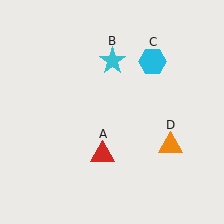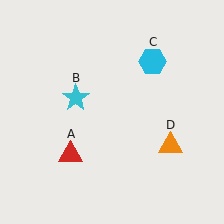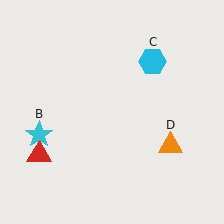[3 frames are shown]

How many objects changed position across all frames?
2 objects changed position: red triangle (object A), cyan star (object B).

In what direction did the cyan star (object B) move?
The cyan star (object B) moved down and to the left.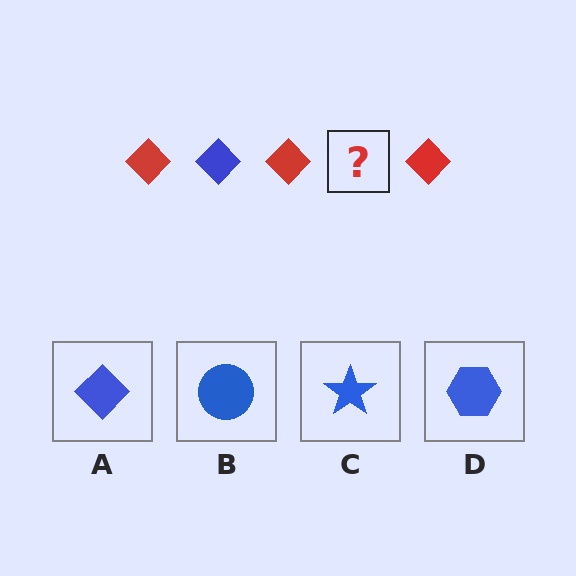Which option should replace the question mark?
Option A.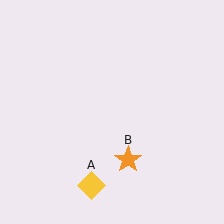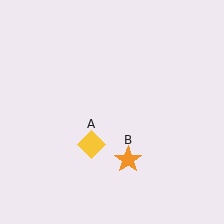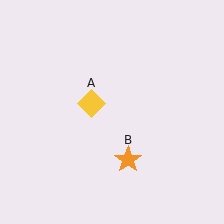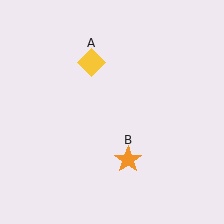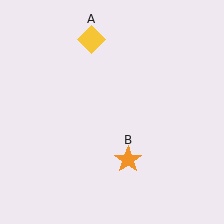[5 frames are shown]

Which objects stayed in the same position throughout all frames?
Orange star (object B) remained stationary.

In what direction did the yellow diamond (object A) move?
The yellow diamond (object A) moved up.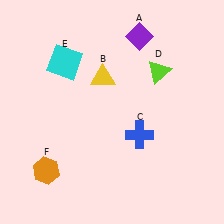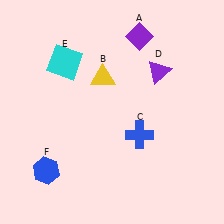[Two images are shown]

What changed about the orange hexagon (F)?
In Image 1, F is orange. In Image 2, it changed to blue.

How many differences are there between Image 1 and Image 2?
There are 2 differences between the two images.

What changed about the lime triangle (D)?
In Image 1, D is lime. In Image 2, it changed to purple.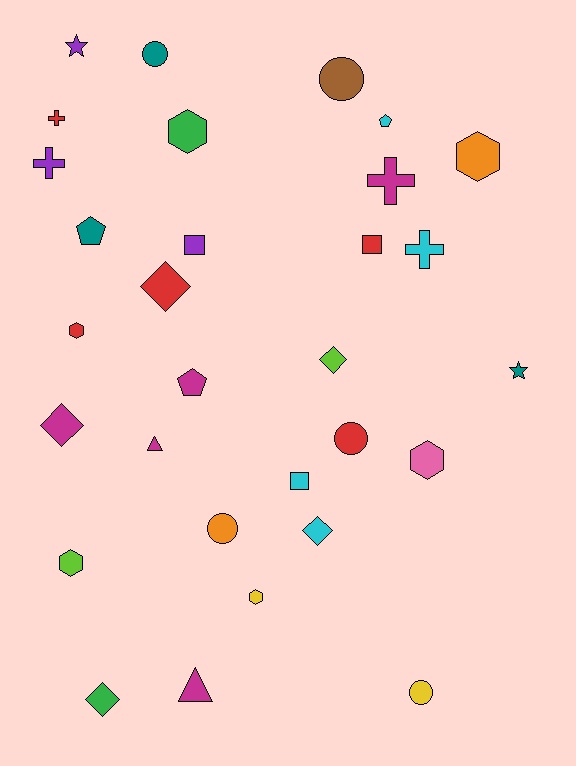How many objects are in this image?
There are 30 objects.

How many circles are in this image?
There are 5 circles.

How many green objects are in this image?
There are 2 green objects.